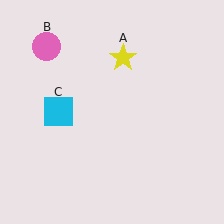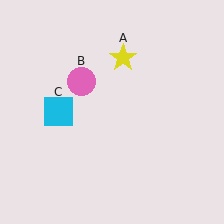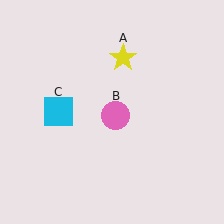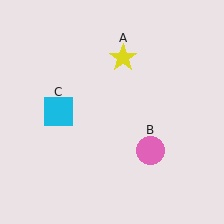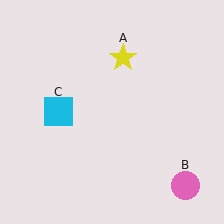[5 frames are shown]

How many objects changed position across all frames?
1 object changed position: pink circle (object B).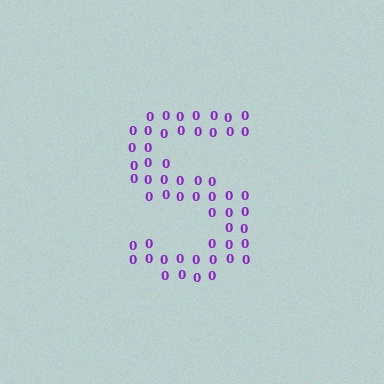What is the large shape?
The large shape is the letter S.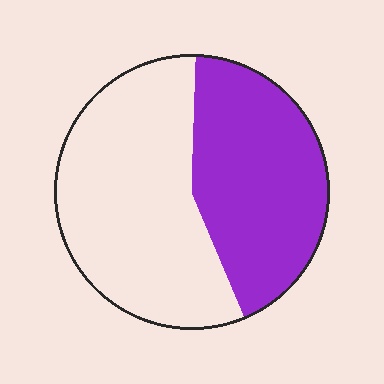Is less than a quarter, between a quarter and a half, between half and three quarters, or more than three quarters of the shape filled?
Between a quarter and a half.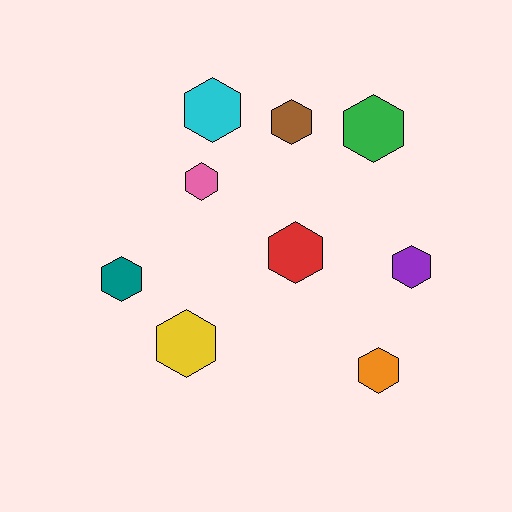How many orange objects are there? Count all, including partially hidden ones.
There is 1 orange object.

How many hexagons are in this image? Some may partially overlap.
There are 9 hexagons.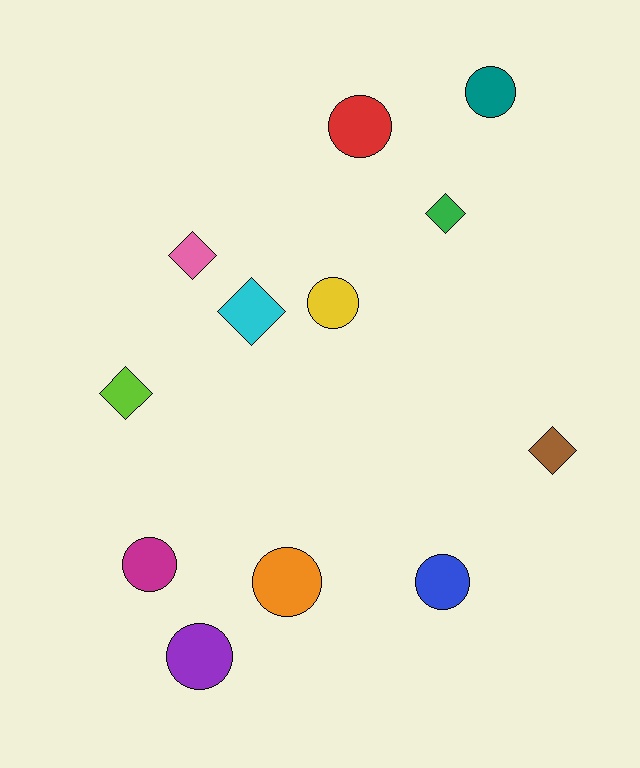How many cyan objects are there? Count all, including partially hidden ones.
There is 1 cyan object.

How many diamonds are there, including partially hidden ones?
There are 5 diamonds.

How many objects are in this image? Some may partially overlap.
There are 12 objects.